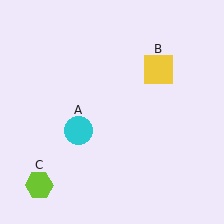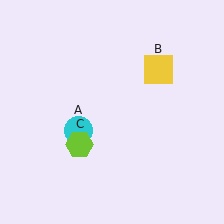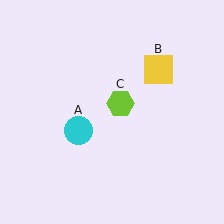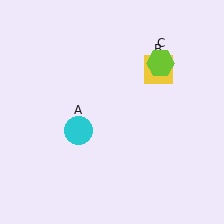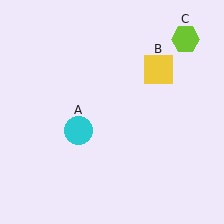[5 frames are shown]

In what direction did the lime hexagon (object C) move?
The lime hexagon (object C) moved up and to the right.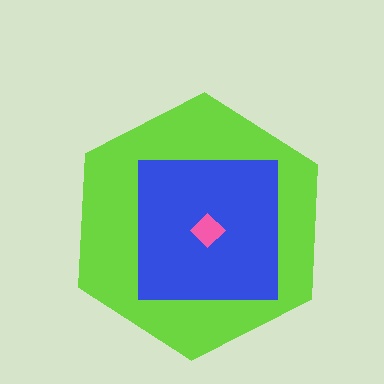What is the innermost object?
The pink diamond.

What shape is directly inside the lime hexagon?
The blue square.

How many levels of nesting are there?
3.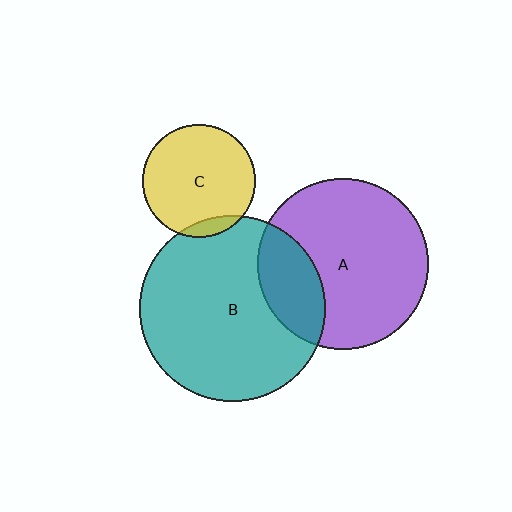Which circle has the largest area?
Circle B (teal).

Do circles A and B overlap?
Yes.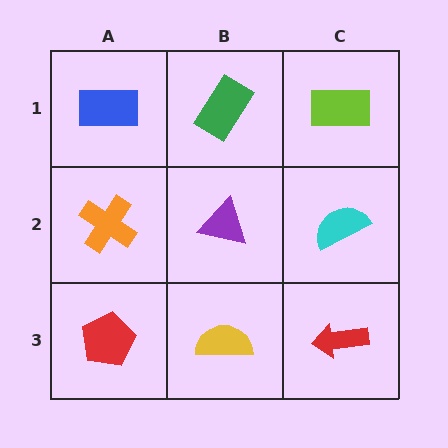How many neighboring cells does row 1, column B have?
3.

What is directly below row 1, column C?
A cyan semicircle.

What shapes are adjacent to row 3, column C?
A cyan semicircle (row 2, column C), a yellow semicircle (row 3, column B).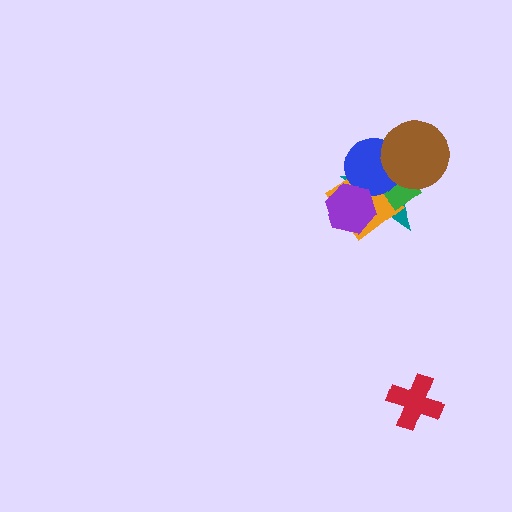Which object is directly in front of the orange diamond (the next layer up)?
The green rectangle is directly in front of the orange diamond.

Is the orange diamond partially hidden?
Yes, it is partially covered by another shape.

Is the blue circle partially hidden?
Yes, it is partially covered by another shape.